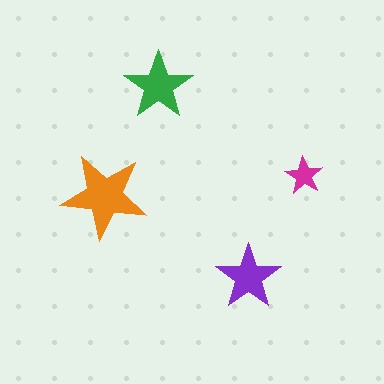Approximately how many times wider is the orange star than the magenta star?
About 2.5 times wider.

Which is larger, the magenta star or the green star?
The green one.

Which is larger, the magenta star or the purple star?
The purple one.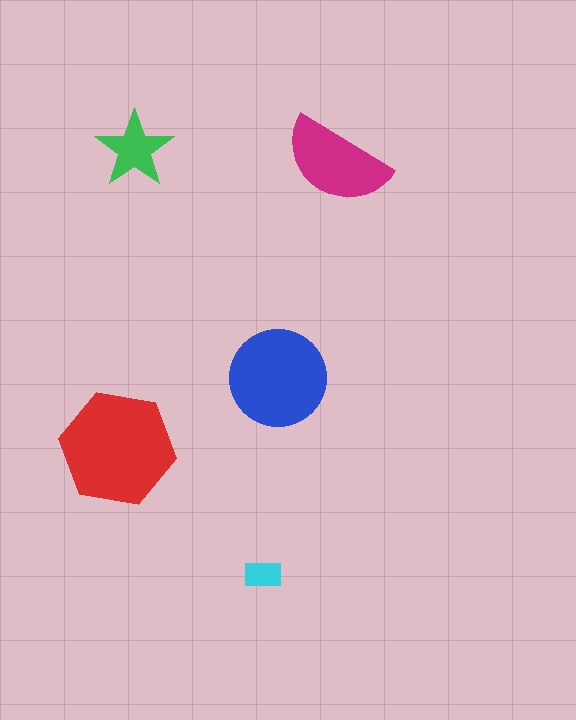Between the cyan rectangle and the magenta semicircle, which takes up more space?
The magenta semicircle.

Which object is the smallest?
The cyan rectangle.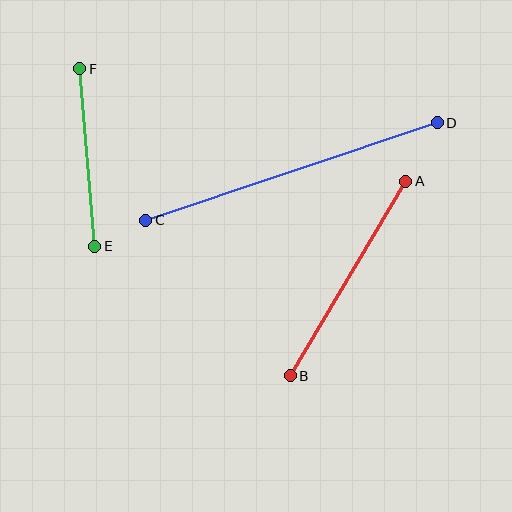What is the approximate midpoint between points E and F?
The midpoint is at approximately (87, 158) pixels.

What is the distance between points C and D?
The distance is approximately 307 pixels.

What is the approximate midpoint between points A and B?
The midpoint is at approximately (348, 278) pixels.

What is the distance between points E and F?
The distance is approximately 178 pixels.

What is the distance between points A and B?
The distance is approximately 226 pixels.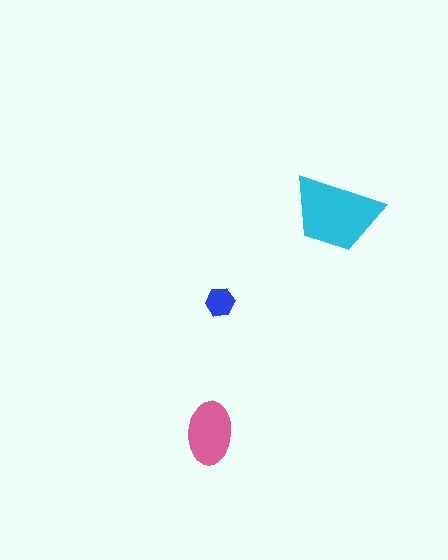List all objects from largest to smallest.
The cyan trapezoid, the pink ellipse, the blue hexagon.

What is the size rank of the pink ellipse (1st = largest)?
2nd.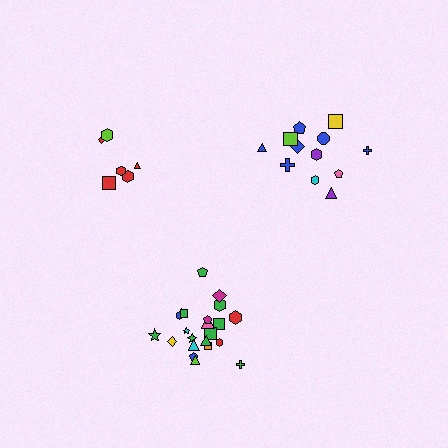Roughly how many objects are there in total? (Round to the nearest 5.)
Roughly 40 objects in total.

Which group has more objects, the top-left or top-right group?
The top-right group.